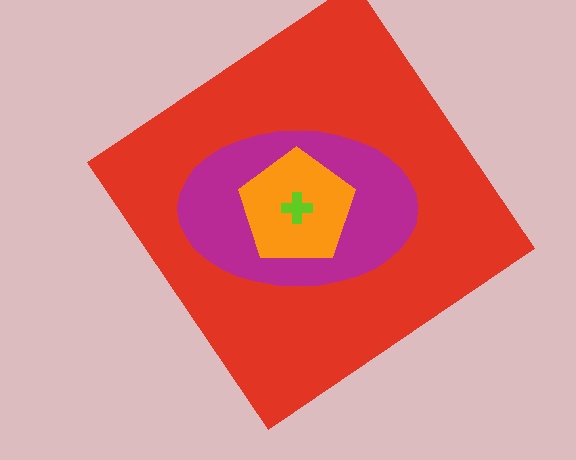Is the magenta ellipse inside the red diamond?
Yes.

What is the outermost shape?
The red diamond.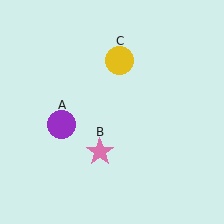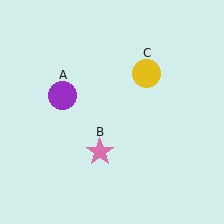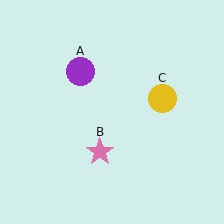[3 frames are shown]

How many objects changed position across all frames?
2 objects changed position: purple circle (object A), yellow circle (object C).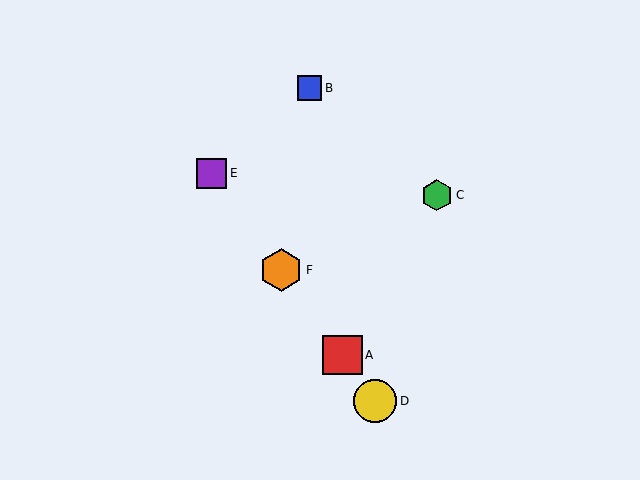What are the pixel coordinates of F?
Object F is at (281, 270).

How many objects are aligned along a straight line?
4 objects (A, D, E, F) are aligned along a straight line.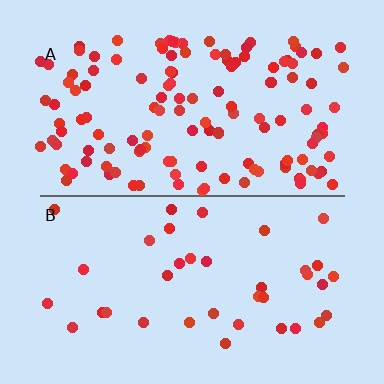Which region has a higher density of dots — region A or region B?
A (the top).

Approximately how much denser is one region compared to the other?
Approximately 3.5× — region A over region B.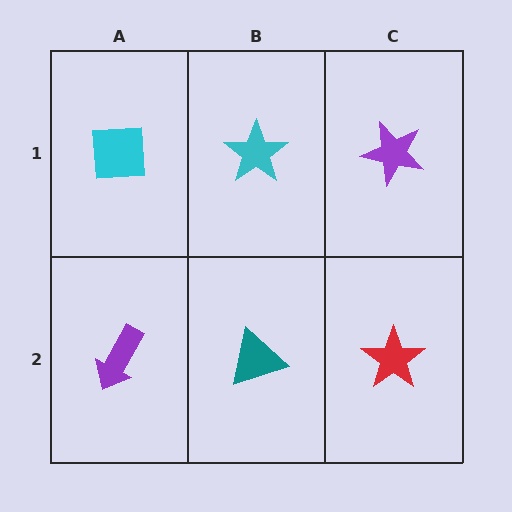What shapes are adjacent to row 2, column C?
A purple star (row 1, column C), a teal triangle (row 2, column B).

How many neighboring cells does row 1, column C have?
2.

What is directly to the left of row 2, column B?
A purple arrow.